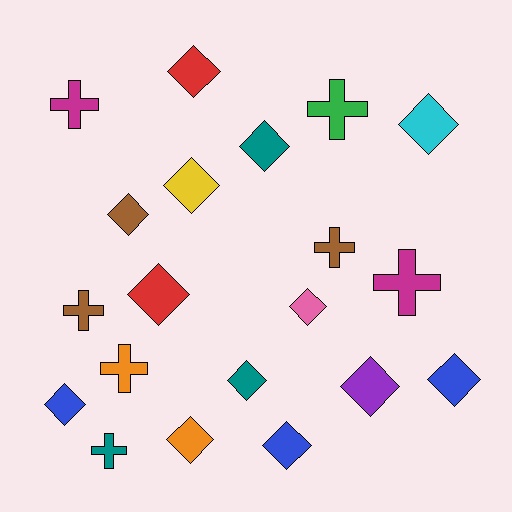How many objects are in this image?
There are 20 objects.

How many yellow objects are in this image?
There is 1 yellow object.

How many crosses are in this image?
There are 7 crosses.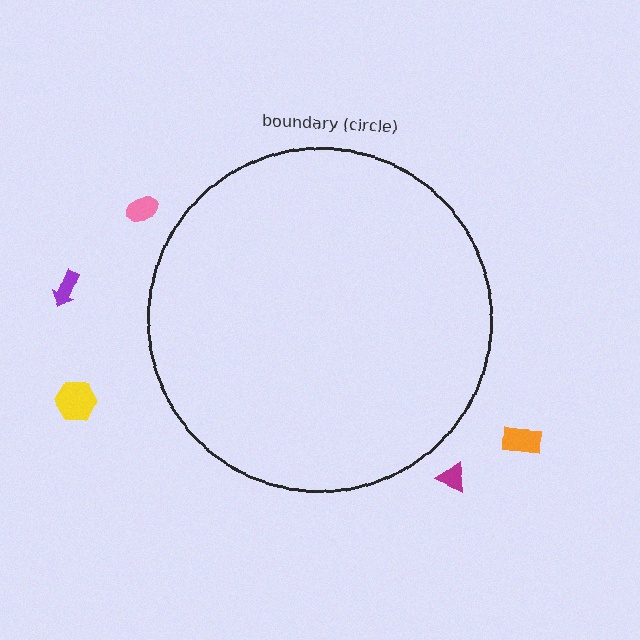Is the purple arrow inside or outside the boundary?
Outside.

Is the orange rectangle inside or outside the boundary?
Outside.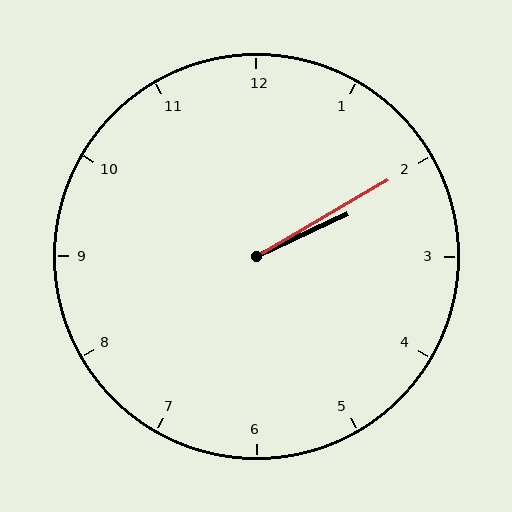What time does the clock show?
2:10.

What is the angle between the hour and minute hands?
Approximately 5 degrees.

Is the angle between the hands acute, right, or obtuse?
It is acute.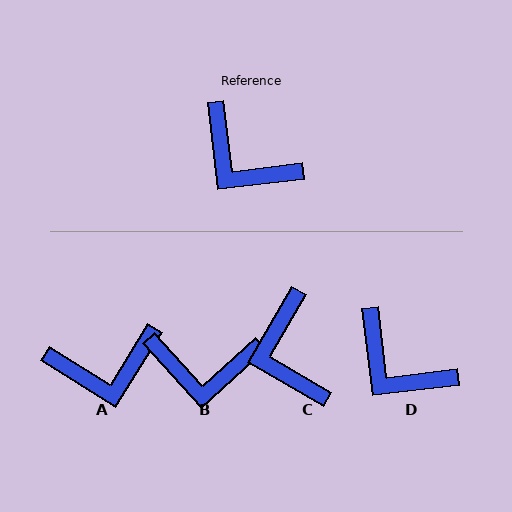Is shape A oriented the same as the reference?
No, it is off by about 51 degrees.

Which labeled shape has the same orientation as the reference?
D.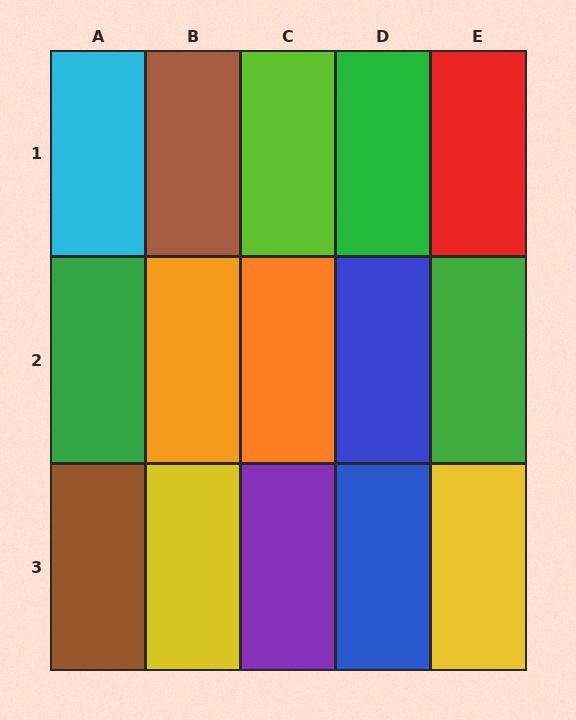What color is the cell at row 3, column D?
Blue.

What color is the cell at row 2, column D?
Blue.